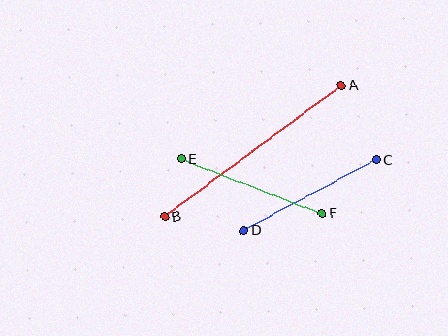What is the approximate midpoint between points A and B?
The midpoint is at approximately (253, 151) pixels.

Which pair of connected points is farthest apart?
Points A and B are farthest apart.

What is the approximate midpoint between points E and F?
The midpoint is at approximately (252, 186) pixels.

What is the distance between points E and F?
The distance is approximately 151 pixels.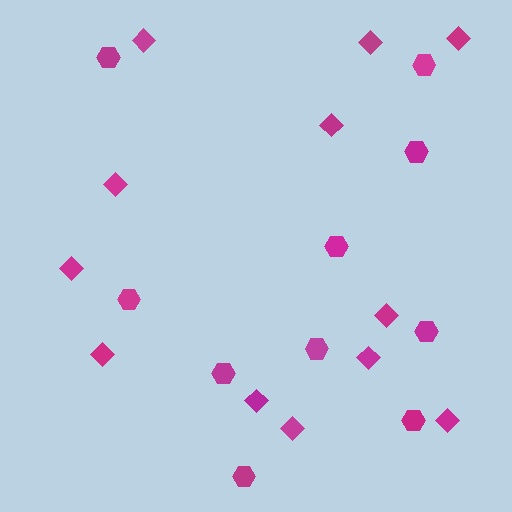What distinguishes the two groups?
There are 2 groups: one group of diamonds (12) and one group of hexagons (10).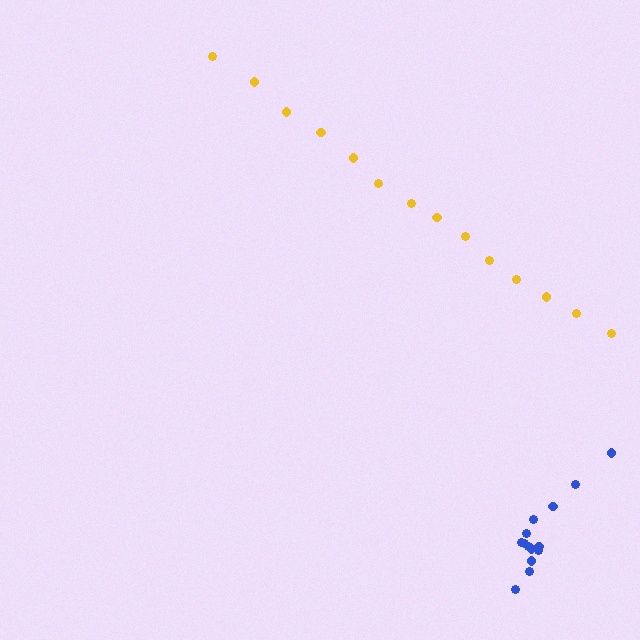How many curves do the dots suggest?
There are 2 distinct paths.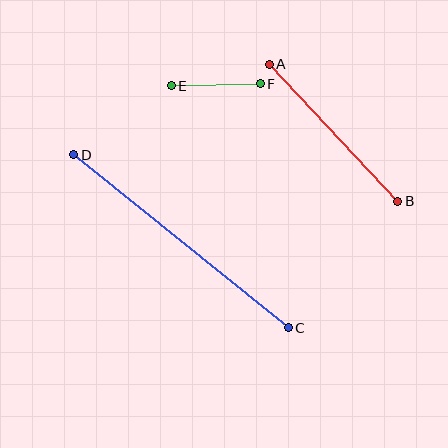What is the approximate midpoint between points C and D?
The midpoint is at approximately (181, 241) pixels.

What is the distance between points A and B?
The distance is approximately 188 pixels.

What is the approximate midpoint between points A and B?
The midpoint is at approximately (333, 133) pixels.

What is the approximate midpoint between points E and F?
The midpoint is at approximately (216, 85) pixels.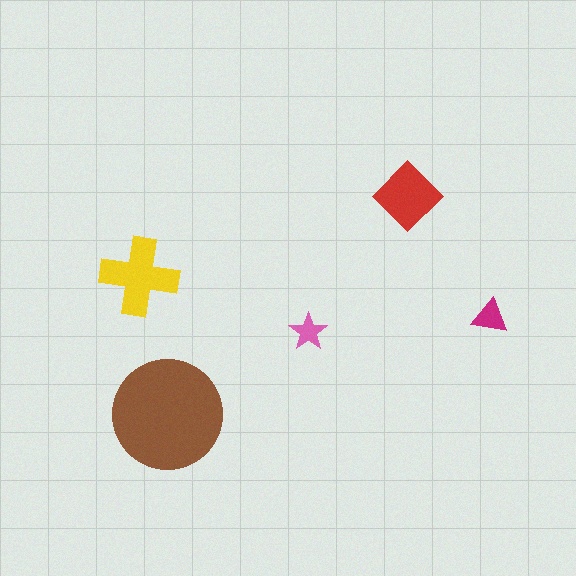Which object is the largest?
The brown circle.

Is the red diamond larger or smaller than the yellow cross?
Smaller.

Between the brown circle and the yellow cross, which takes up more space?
The brown circle.